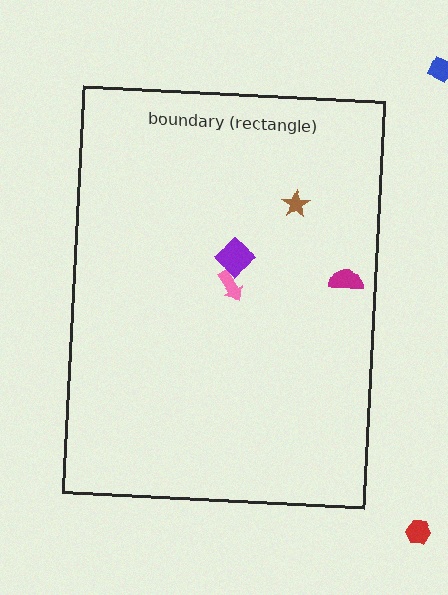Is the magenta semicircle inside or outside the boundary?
Inside.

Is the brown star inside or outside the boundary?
Inside.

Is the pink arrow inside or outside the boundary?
Inside.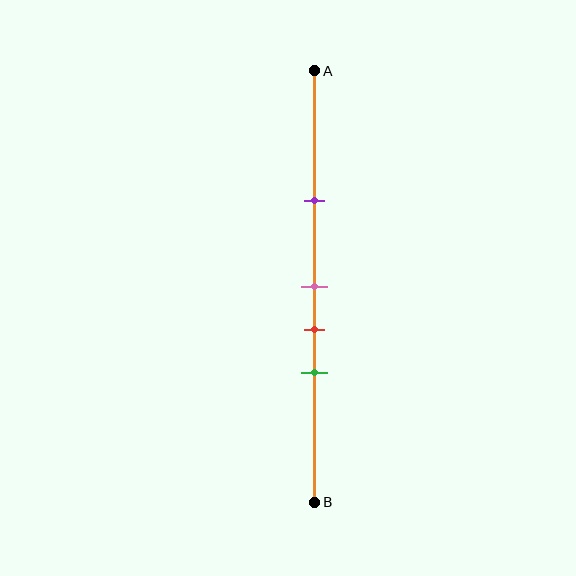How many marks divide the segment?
There are 4 marks dividing the segment.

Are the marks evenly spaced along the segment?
No, the marks are not evenly spaced.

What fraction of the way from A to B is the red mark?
The red mark is approximately 60% (0.6) of the way from A to B.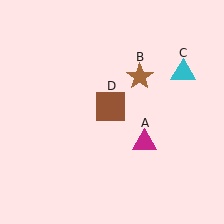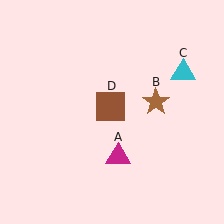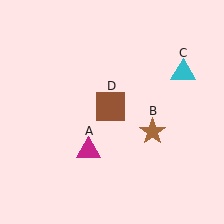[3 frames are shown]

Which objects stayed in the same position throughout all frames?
Cyan triangle (object C) and brown square (object D) remained stationary.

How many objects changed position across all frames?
2 objects changed position: magenta triangle (object A), brown star (object B).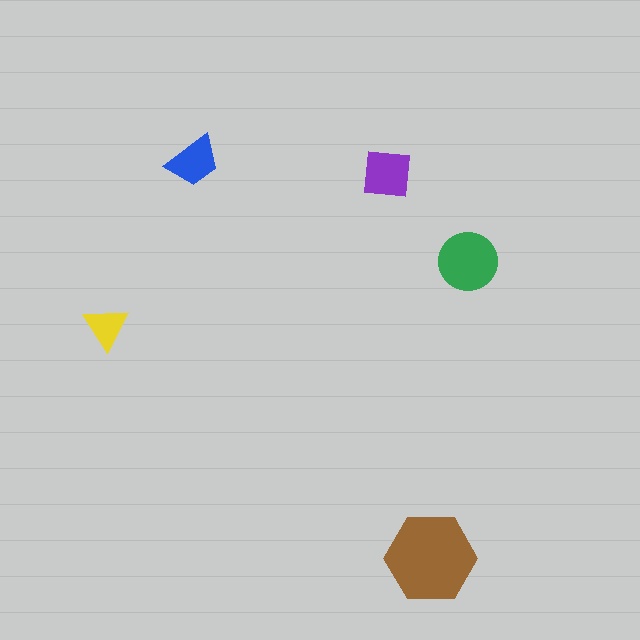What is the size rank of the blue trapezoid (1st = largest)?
4th.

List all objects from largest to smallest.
The brown hexagon, the green circle, the purple square, the blue trapezoid, the yellow triangle.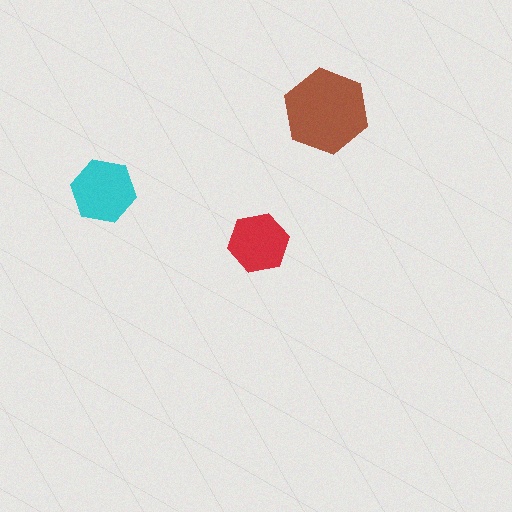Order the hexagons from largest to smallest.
the brown one, the cyan one, the red one.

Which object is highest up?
The brown hexagon is topmost.